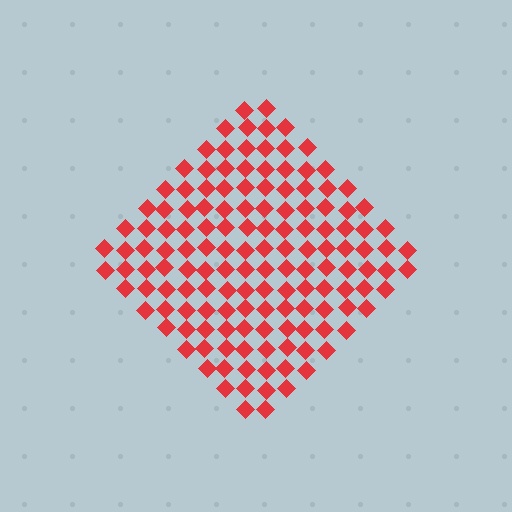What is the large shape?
The large shape is a diamond.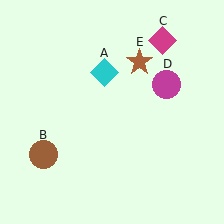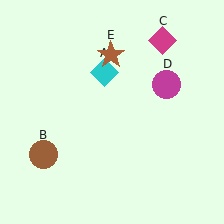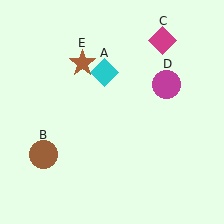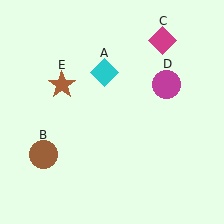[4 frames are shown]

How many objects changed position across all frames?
1 object changed position: brown star (object E).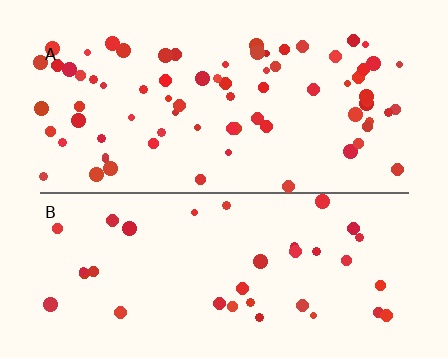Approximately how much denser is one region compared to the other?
Approximately 2.1× — region A over region B.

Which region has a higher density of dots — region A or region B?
A (the top).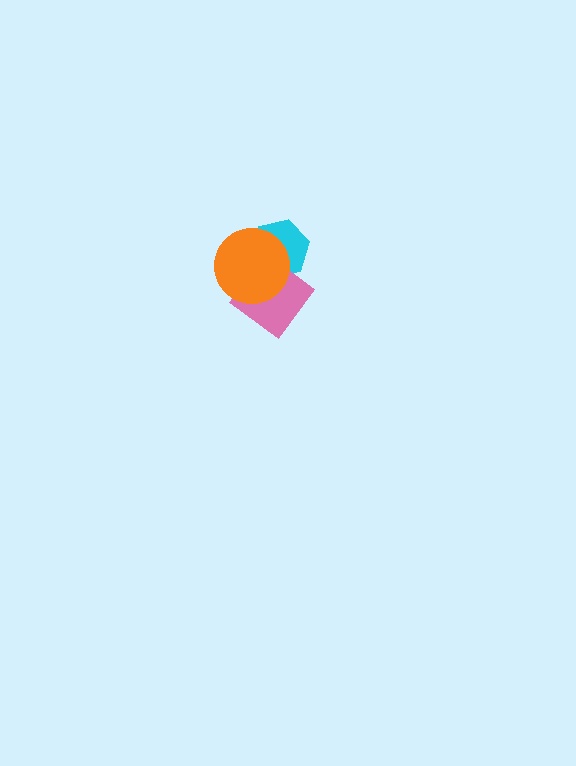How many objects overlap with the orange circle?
2 objects overlap with the orange circle.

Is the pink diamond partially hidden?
Yes, it is partially covered by another shape.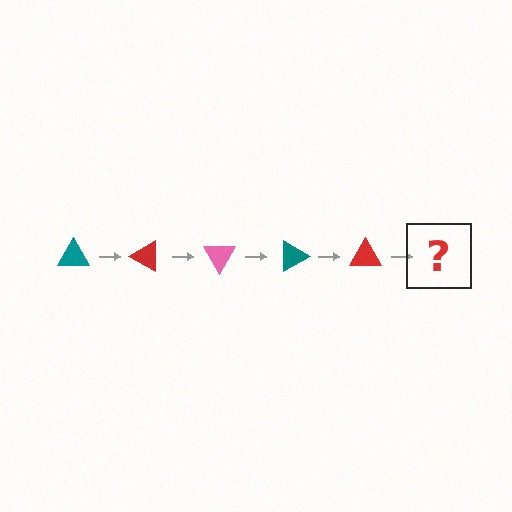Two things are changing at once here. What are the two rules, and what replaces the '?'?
The two rules are that it rotates 30 degrees each step and the color cycles through teal, red, and pink. The '?' should be a pink triangle, rotated 150 degrees from the start.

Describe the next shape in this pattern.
It should be a pink triangle, rotated 150 degrees from the start.